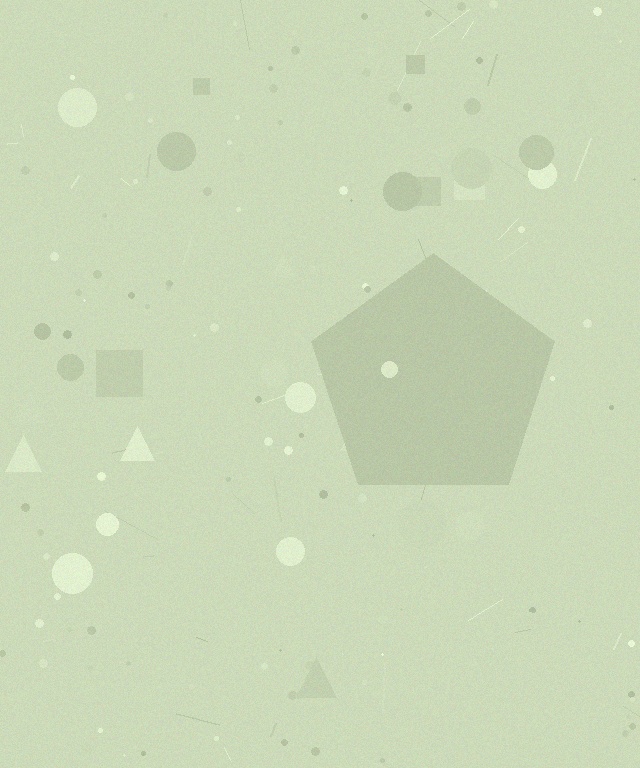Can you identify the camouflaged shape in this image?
The camouflaged shape is a pentagon.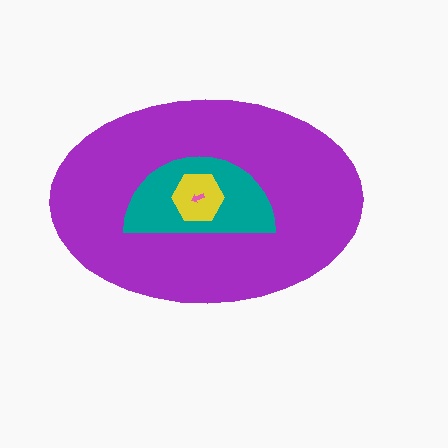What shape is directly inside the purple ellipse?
The teal semicircle.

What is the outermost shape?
The purple ellipse.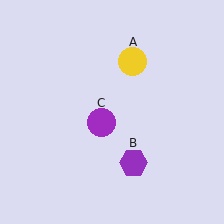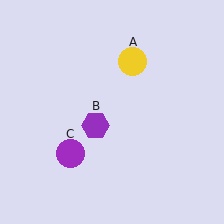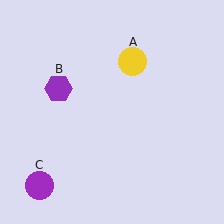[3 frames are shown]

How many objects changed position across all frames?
2 objects changed position: purple hexagon (object B), purple circle (object C).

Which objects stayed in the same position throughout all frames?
Yellow circle (object A) remained stationary.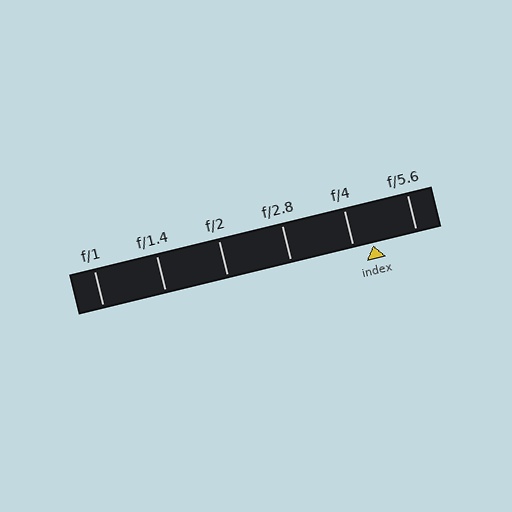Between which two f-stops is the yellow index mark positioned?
The index mark is between f/4 and f/5.6.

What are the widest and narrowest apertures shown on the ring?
The widest aperture shown is f/1 and the narrowest is f/5.6.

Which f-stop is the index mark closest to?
The index mark is closest to f/4.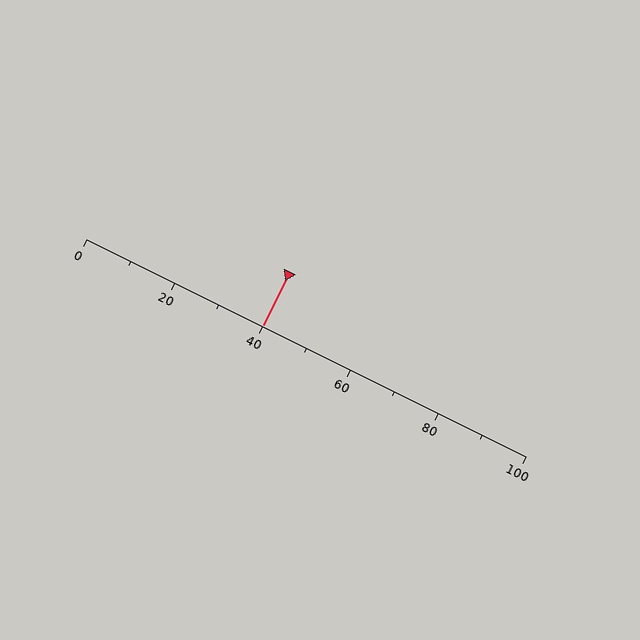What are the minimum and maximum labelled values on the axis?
The axis runs from 0 to 100.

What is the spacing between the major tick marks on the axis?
The major ticks are spaced 20 apart.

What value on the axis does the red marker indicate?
The marker indicates approximately 40.